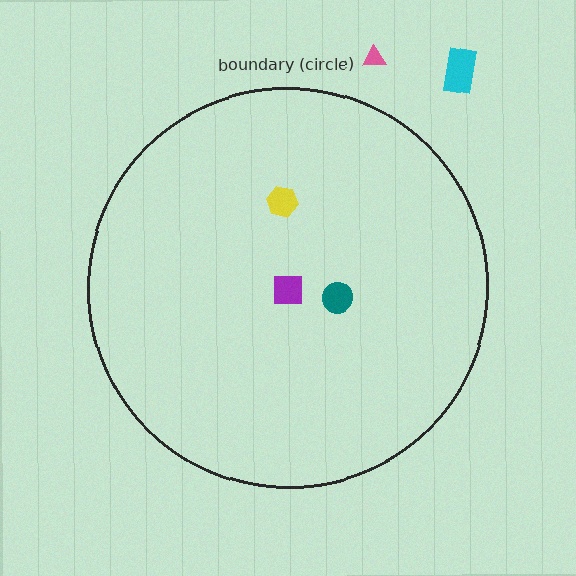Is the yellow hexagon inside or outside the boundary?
Inside.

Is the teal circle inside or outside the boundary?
Inside.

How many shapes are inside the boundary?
3 inside, 2 outside.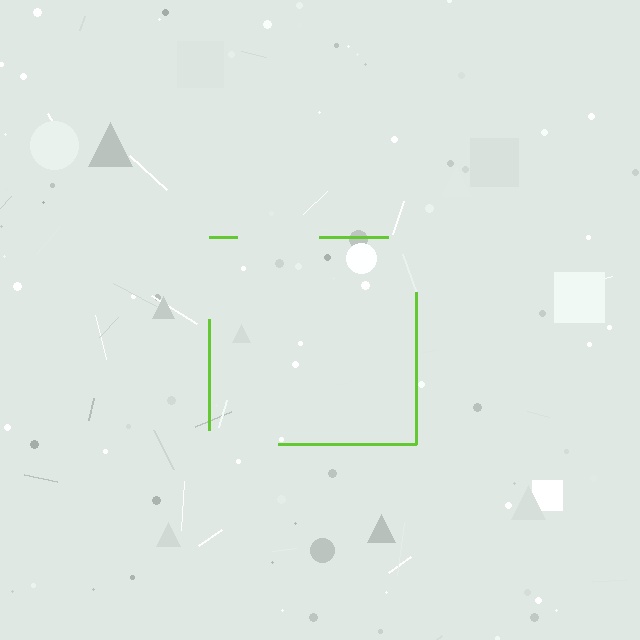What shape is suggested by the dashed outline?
The dashed outline suggests a square.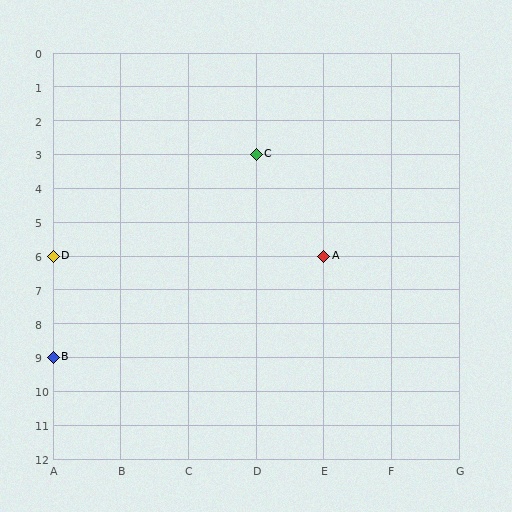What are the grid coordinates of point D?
Point D is at grid coordinates (A, 6).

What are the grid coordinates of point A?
Point A is at grid coordinates (E, 6).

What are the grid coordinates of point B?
Point B is at grid coordinates (A, 9).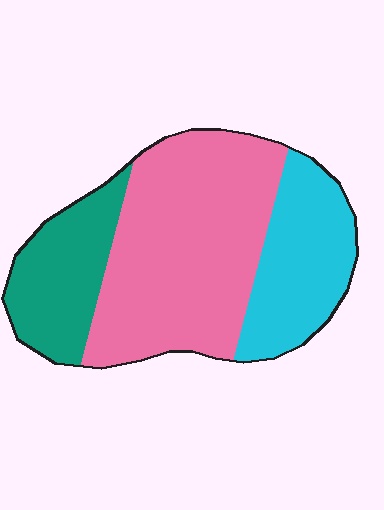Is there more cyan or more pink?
Pink.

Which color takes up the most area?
Pink, at roughly 55%.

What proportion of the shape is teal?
Teal takes up less than a quarter of the shape.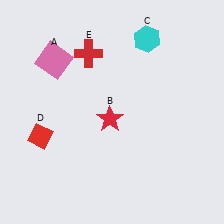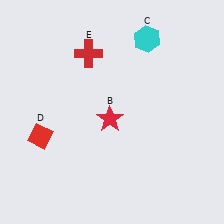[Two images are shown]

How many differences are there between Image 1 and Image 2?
There is 1 difference between the two images.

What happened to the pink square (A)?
The pink square (A) was removed in Image 2. It was in the top-left area of Image 1.